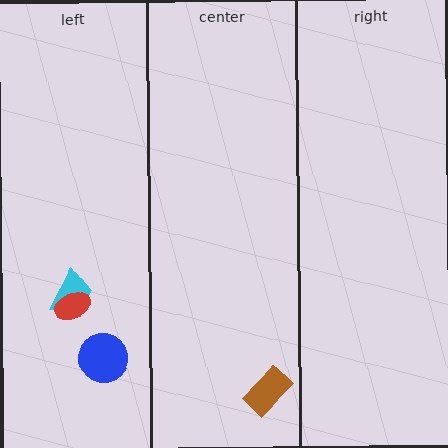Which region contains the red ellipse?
The left region.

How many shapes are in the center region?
1.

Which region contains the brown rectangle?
The center region.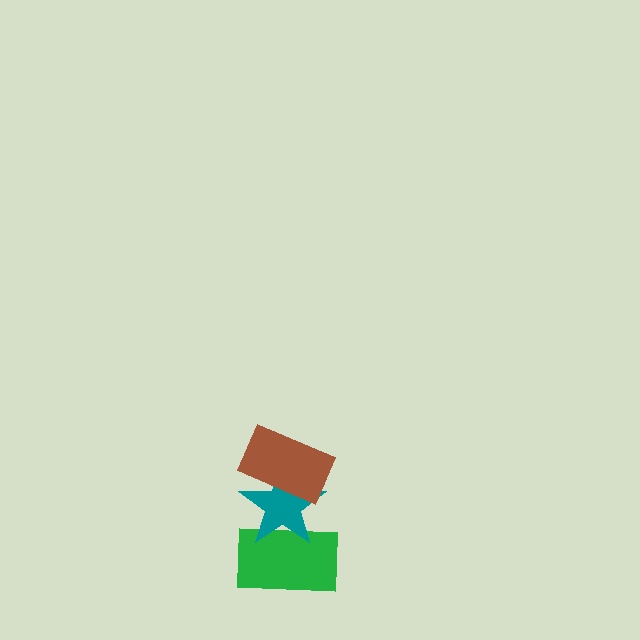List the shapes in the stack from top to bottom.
From top to bottom: the brown rectangle, the teal star, the green rectangle.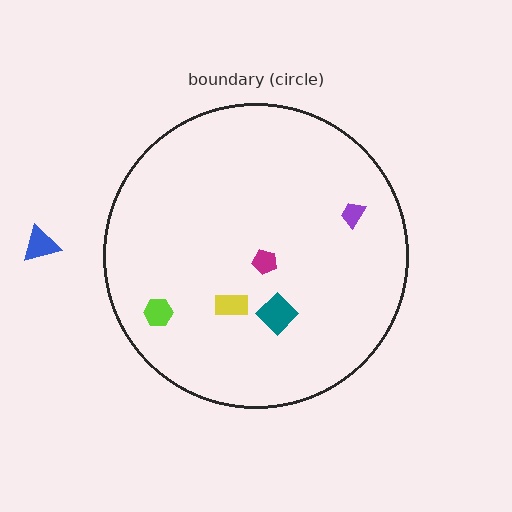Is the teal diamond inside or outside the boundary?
Inside.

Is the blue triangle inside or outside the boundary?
Outside.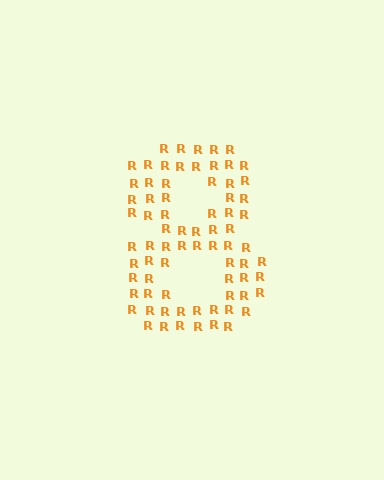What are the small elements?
The small elements are letter R's.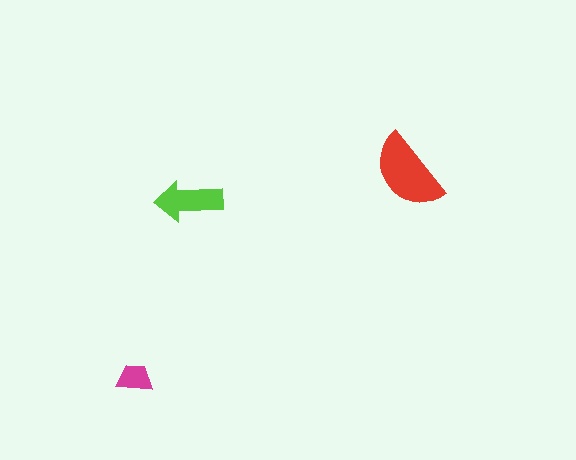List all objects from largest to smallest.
The red semicircle, the lime arrow, the magenta trapezoid.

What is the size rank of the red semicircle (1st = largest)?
1st.